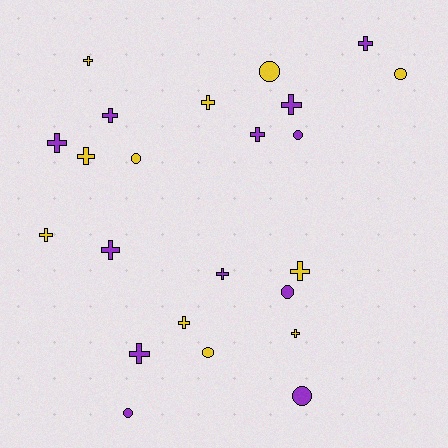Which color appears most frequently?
Purple, with 12 objects.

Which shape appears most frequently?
Cross, with 15 objects.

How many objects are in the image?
There are 23 objects.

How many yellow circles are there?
There are 4 yellow circles.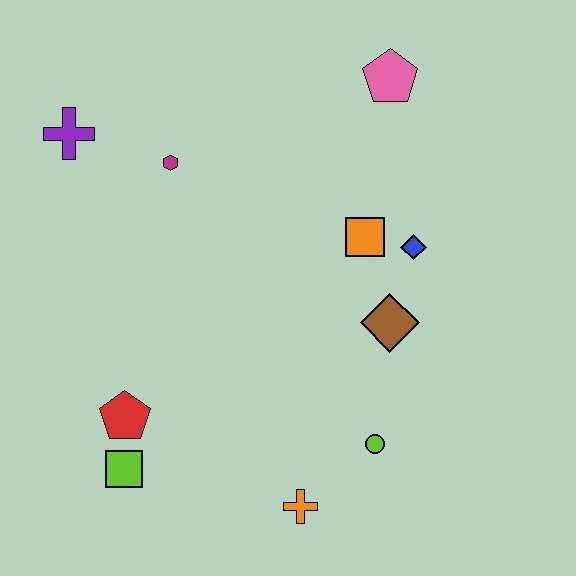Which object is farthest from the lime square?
The pink pentagon is farthest from the lime square.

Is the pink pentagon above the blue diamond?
Yes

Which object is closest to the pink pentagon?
The orange square is closest to the pink pentagon.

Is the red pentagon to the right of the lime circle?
No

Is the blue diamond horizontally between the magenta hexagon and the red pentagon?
No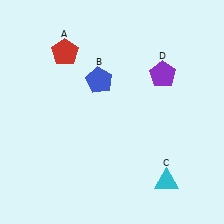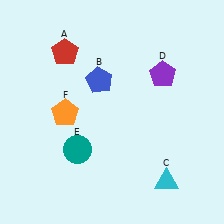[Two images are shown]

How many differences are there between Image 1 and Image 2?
There are 2 differences between the two images.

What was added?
A teal circle (E), an orange pentagon (F) were added in Image 2.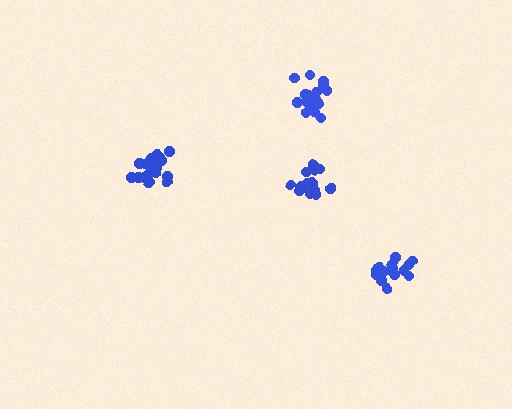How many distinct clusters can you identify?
There are 4 distinct clusters.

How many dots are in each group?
Group 1: 17 dots, Group 2: 17 dots, Group 3: 21 dots, Group 4: 20 dots (75 total).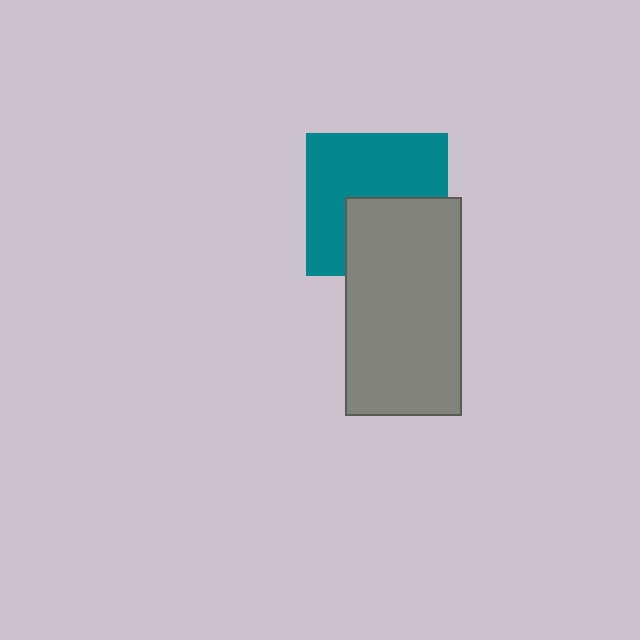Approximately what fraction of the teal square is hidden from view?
Roughly 39% of the teal square is hidden behind the gray rectangle.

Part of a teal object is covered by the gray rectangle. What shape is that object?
It is a square.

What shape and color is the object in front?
The object in front is a gray rectangle.